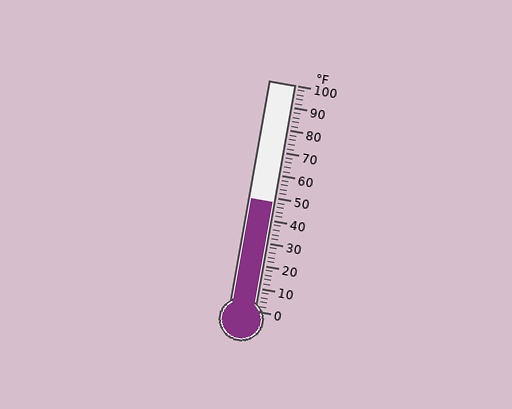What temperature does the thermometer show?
The thermometer shows approximately 48°F.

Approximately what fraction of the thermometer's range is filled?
The thermometer is filled to approximately 50% of its range.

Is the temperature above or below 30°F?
The temperature is above 30°F.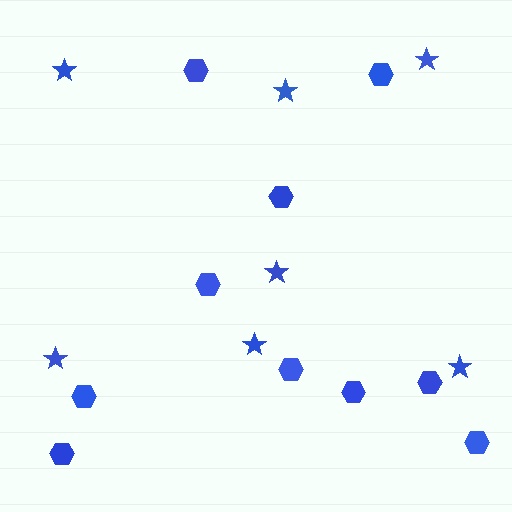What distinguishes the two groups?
There are 2 groups: one group of stars (7) and one group of hexagons (10).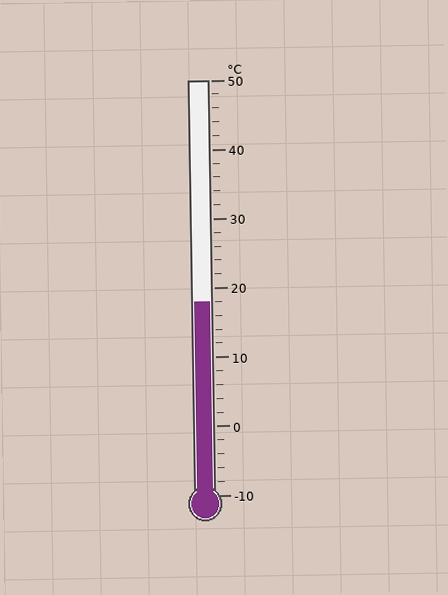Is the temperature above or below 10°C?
The temperature is above 10°C.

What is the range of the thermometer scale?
The thermometer scale ranges from -10°C to 50°C.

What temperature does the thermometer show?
The thermometer shows approximately 18°C.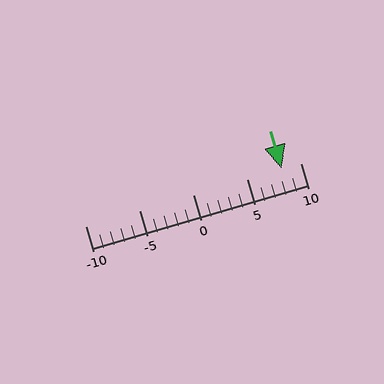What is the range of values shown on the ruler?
The ruler shows values from -10 to 10.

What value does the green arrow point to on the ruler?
The green arrow points to approximately 8.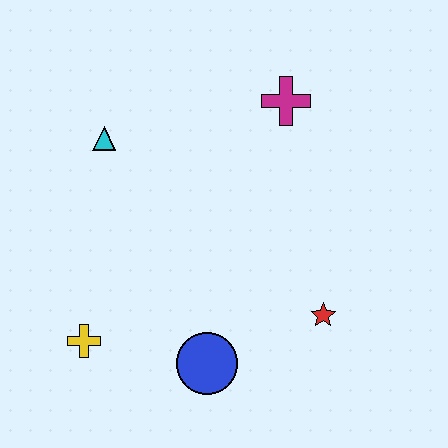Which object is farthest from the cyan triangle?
The red star is farthest from the cyan triangle.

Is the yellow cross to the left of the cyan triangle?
Yes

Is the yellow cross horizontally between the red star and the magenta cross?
No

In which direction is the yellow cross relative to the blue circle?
The yellow cross is to the left of the blue circle.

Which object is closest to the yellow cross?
The blue circle is closest to the yellow cross.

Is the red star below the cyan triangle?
Yes